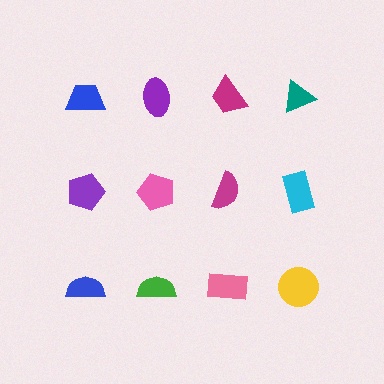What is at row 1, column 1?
A blue trapezoid.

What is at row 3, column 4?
A yellow circle.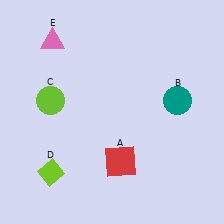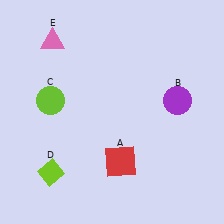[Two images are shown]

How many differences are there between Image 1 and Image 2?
There is 1 difference between the two images.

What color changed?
The circle (B) changed from teal in Image 1 to purple in Image 2.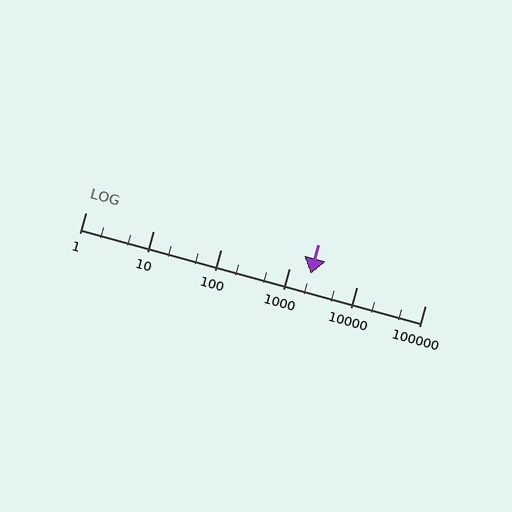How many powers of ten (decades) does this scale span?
The scale spans 5 decades, from 1 to 100000.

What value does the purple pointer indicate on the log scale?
The pointer indicates approximately 2100.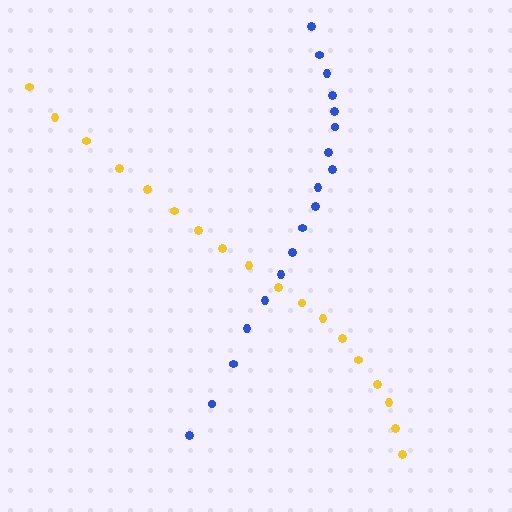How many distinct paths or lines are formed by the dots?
There are 2 distinct paths.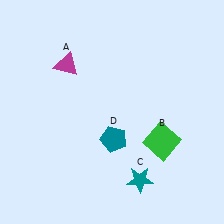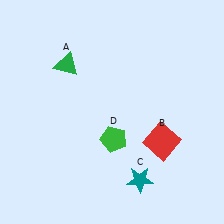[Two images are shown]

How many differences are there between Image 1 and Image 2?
There are 3 differences between the two images.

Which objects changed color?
A changed from magenta to green. B changed from green to red. D changed from teal to green.